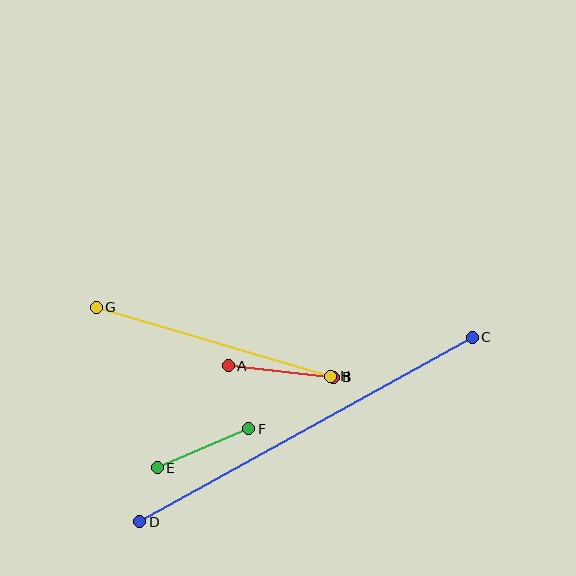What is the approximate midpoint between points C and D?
The midpoint is at approximately (306, 430) pixels.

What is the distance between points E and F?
The distance is approximately 99 pixels.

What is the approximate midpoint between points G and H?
The midpoint is at approximately (214, 342) pixels.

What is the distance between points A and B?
The distance is approximately 105 pixels.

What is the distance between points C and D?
The distance is approximately 381 pixels.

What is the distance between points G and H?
The distance is approximately 245 pixels.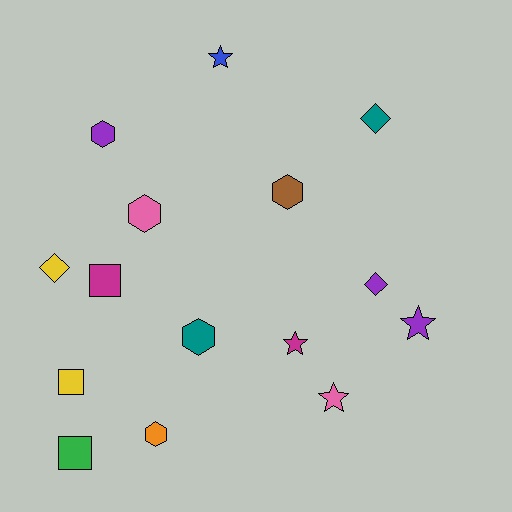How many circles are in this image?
There are no circles.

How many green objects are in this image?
There is 1 green object.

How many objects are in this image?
There are 15 objects.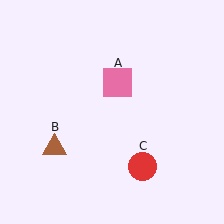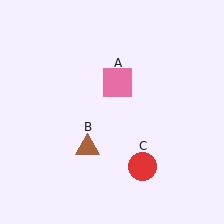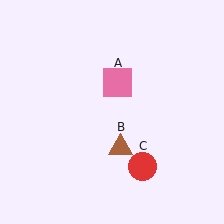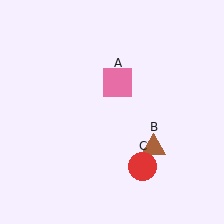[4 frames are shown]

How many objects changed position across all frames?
1 object changed position: brown triangle (object B).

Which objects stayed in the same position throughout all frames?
Pink square (object A) and red circle (object C) remained stationary.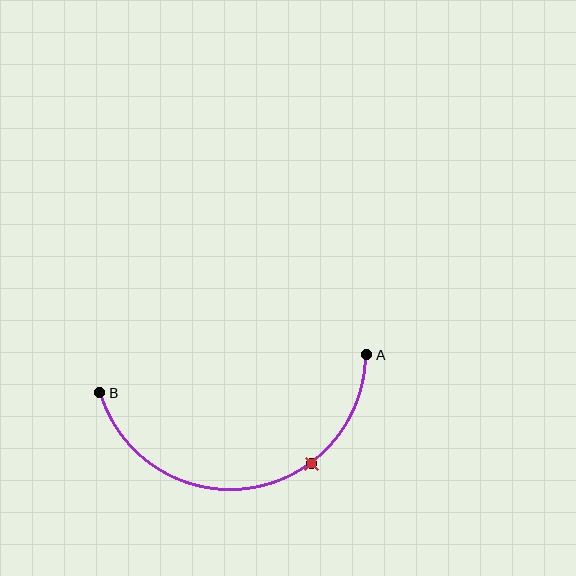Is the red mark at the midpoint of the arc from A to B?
No. The red mark lies on the arc but is closer to endpoint A. The arc midpoint would be at the point on the curve equidistant along the arc from both A and B.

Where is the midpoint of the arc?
The arc midpoint is the point on the curve farthest from the straight line joining A and B. It sits below that line.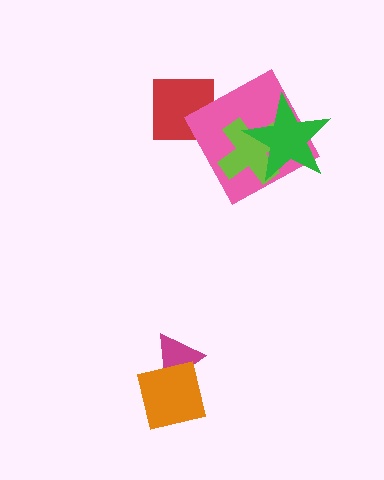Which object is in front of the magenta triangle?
The orange square is in front of the magenta triangle.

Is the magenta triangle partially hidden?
Yes, it is partially covered by another shape.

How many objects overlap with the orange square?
1 object overlaps with the orange square.